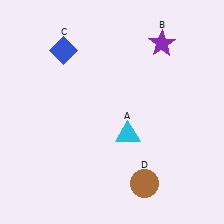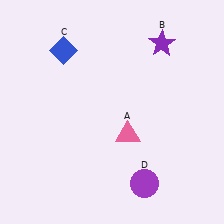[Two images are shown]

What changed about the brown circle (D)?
In Image 1, D is brown. In Image 2, it changed to purple.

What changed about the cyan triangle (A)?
In Image 1, A is cyan. In Image 2, it changed to pink.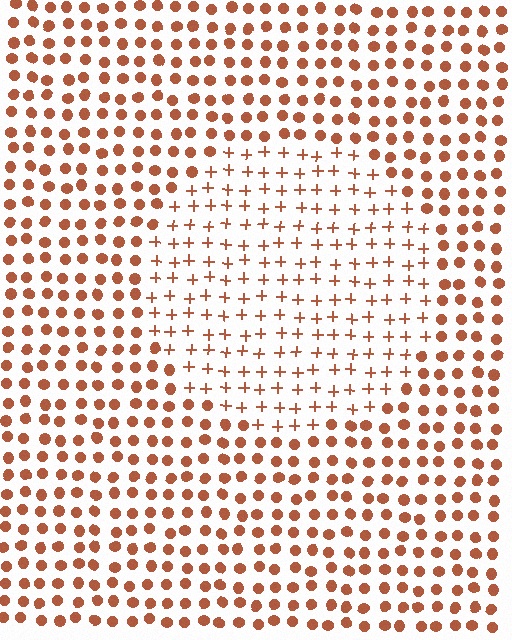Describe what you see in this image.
The image is filled with small brown elements arranged in a uniform grid. A circle-shaped region contains plus signs, while the surrounding area contains circles. The boundary is defined purely by the change in element shape.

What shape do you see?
I see a circle.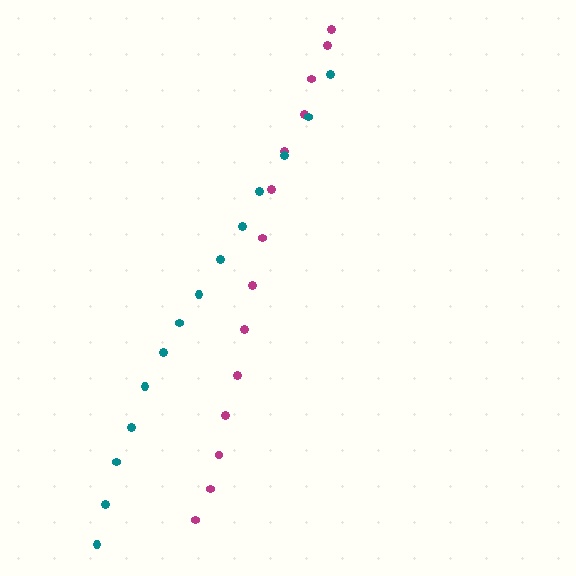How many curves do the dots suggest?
There are 2 distinct paths.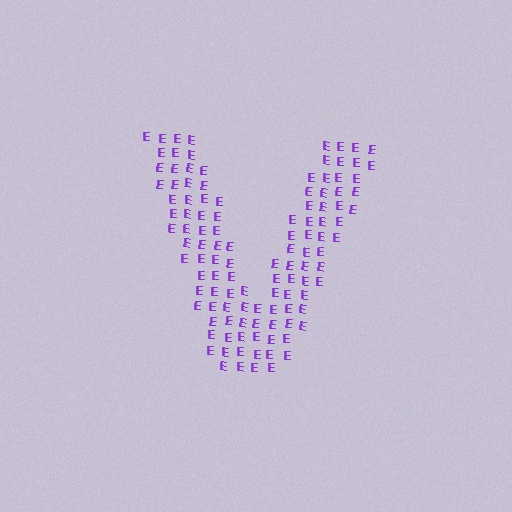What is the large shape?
The large shape is the letter V.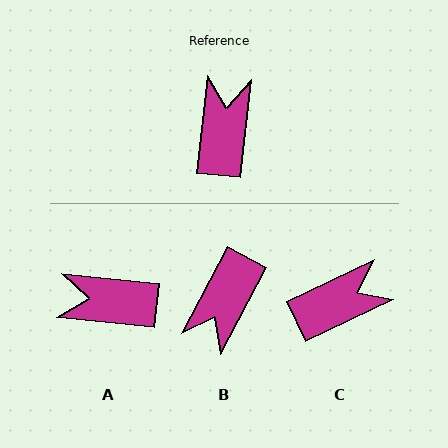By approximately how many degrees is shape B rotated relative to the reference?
Approximately 158 degrees counter-clockwise.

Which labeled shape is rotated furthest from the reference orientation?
B, about 158 degrees away.